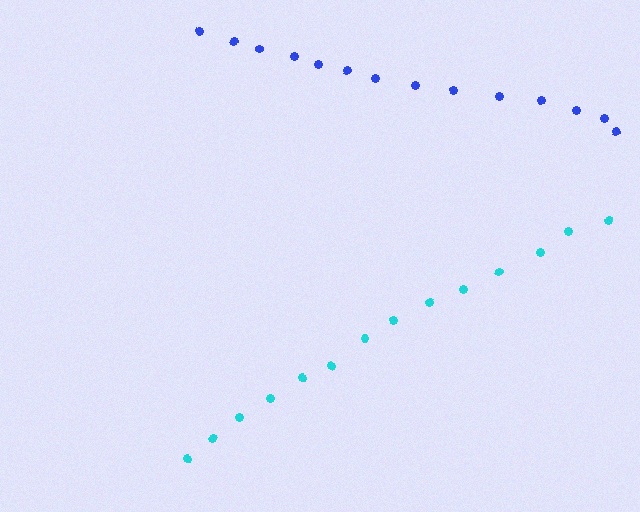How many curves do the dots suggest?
There are 2 distinct paths.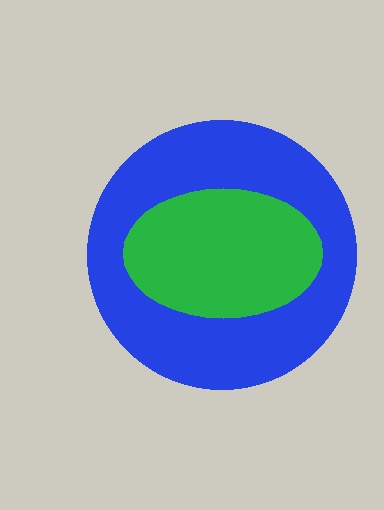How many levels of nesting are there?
2.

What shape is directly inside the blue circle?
The green ellipse.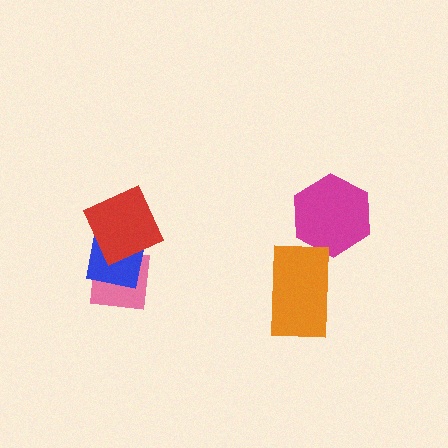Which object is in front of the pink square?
The blue square is in front of the pink square.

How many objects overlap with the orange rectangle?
0 objects overlap with the orange rectangle.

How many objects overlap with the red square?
1 object overlaps with the red square.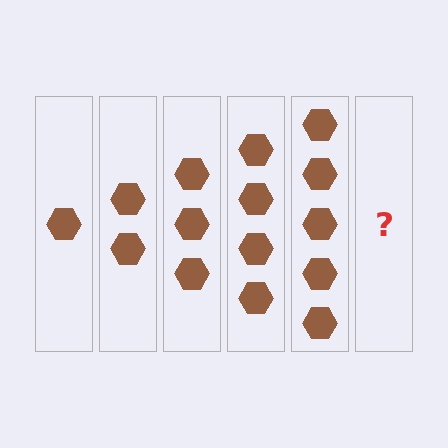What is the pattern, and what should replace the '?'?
The pattern is that each step adds one more hexagon. The '?' should be 6 hexagons.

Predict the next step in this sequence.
The next step is 6 hexagons.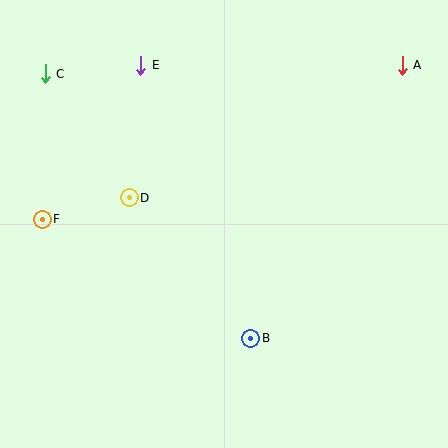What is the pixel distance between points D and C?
The distance between D and C is 150 pixels.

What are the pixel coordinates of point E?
Point E is at (141, 65).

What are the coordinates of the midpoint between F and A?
The midpoint between F and A is at (222, 142).